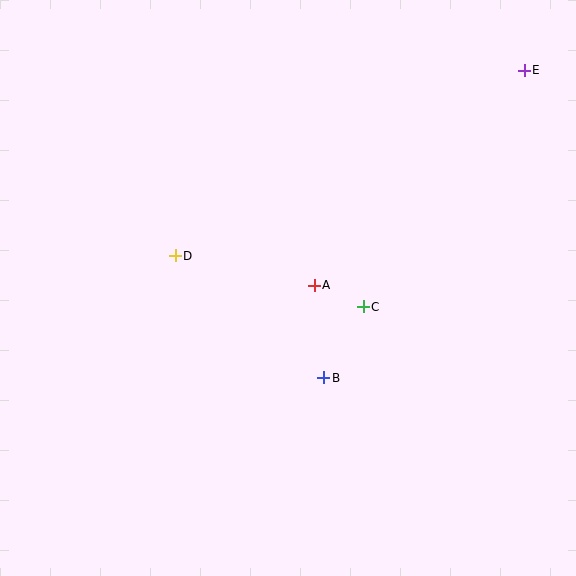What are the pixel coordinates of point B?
Point B is at (324, 378).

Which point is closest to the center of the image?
Point A at (314, 285) is closest to the center.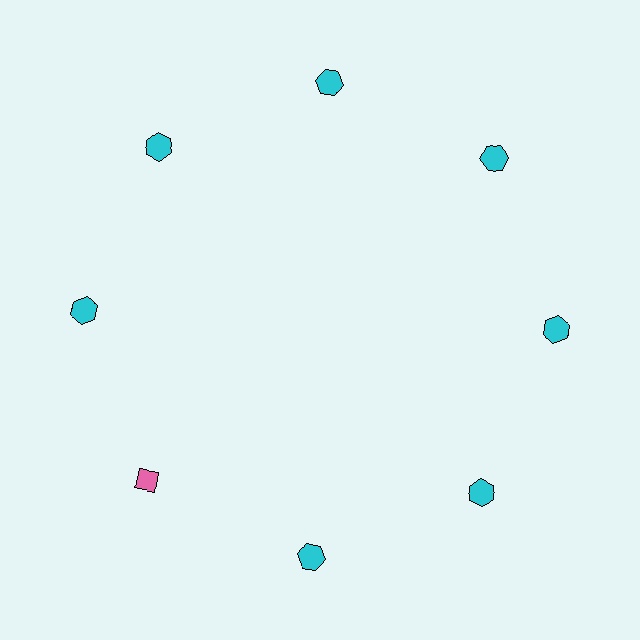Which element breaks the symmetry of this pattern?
The pink diamond at roughly the 8 o'clock position breaks the symmetry. All other shapes are cyan hexagons.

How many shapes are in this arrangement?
There are 8 shapes arranged in a ring pattern.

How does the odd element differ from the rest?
It differs in both color (pink instead of cyan) and shape (diamond instead of hexagon).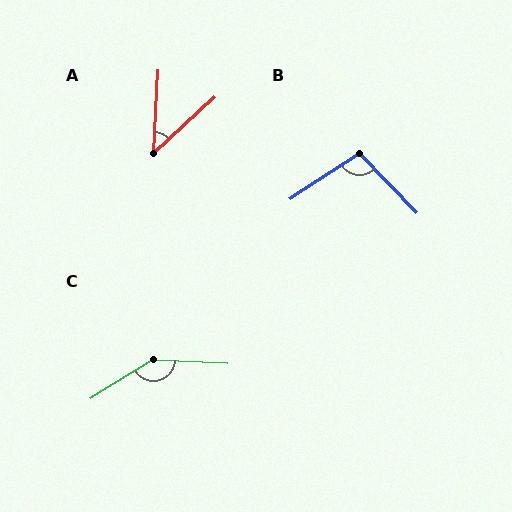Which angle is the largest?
C, at approximately 146 degrees.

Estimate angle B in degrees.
Approximately 101 degrees.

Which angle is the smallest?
A, at approximately 44 degrees.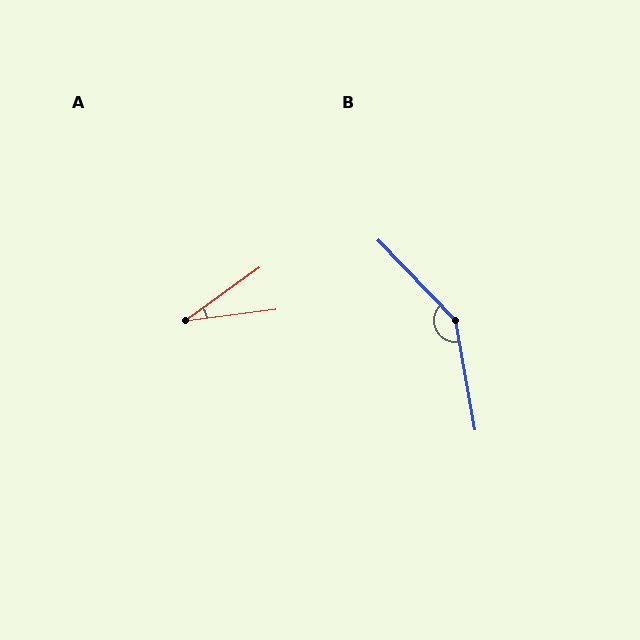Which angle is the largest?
B, at approximately 146 degrees.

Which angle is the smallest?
A, at approximately 29 degrees.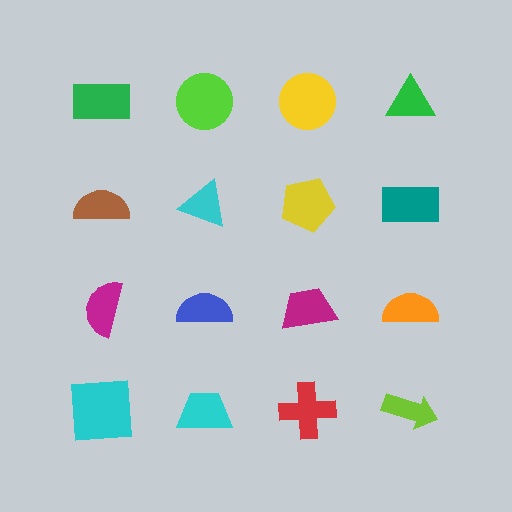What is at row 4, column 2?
A cyan trapezoid.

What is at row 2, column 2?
A cyan triangle.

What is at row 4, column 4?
A lime arrow.